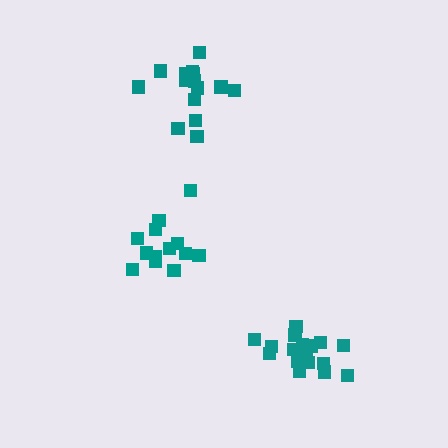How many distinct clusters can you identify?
There are 3 distinct clusters.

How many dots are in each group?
Group 1: 18 dots, Group 2: 14 dots, Group 3: 15 dots (47 total).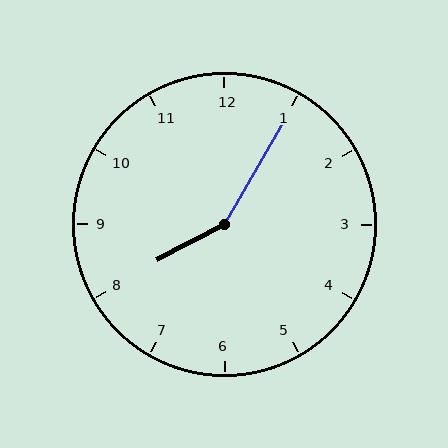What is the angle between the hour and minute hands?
Approximately 148 degrees.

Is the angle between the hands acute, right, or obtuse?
It is obtuse.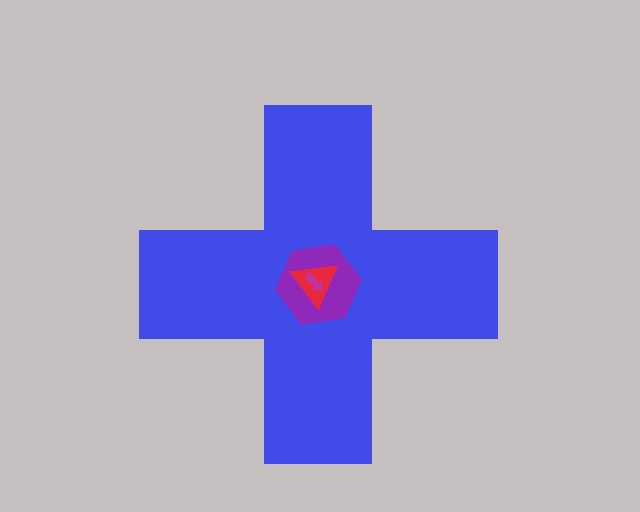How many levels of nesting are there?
4.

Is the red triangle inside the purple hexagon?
Yes.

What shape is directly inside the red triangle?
The magenta arrow.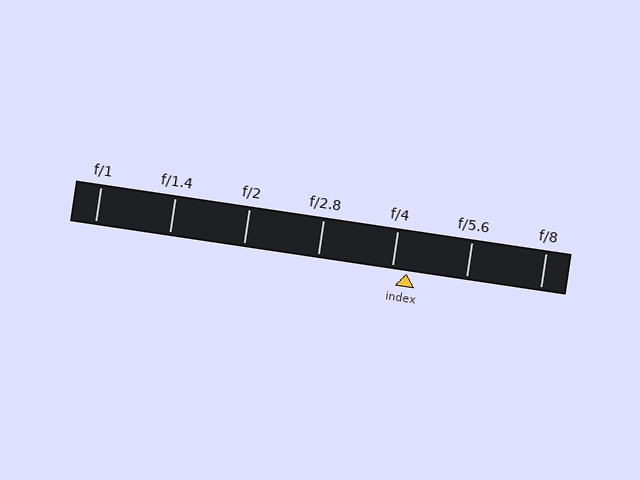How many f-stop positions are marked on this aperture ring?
There are 7 f-stop positions marked.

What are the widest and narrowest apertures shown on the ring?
The widest aperture shown is f/1 and the narrowest is f/8.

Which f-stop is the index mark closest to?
The index mark is closest to f/4.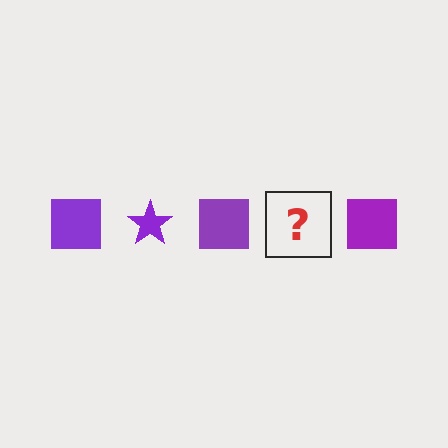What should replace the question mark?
The question mark should be replaced with a purple star.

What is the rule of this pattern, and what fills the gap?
The rule is that the pattern cycles through square, star shapes in purple. The gap should be filled with a purple star.